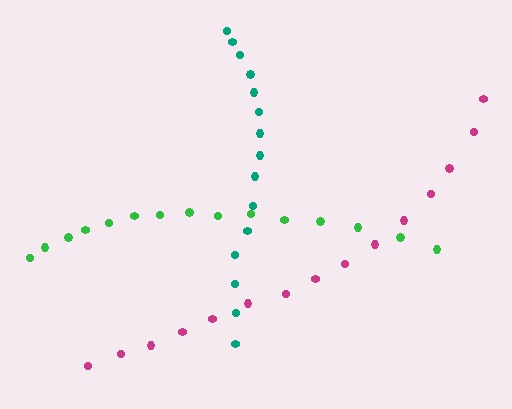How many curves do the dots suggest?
There are 3 distinct paths.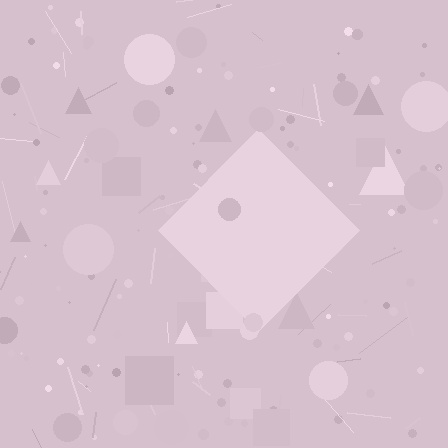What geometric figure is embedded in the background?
A diamond is embedded in the background.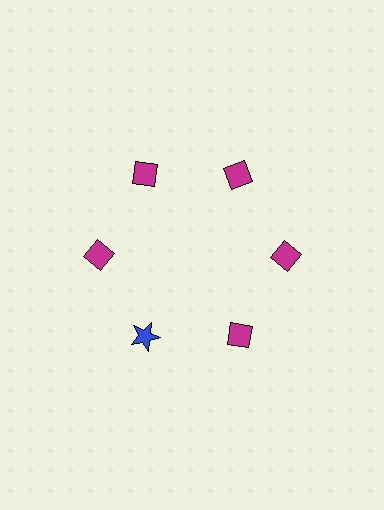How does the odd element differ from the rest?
It differs in both color (blue instead of magenta) and shape (star instead of diamond).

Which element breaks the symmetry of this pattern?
The blue star at roughly the 7 o'clock position breaks the symmetry. All other shapes are magenta diamonds.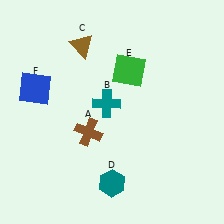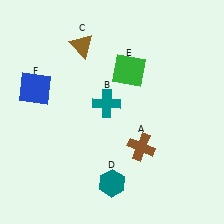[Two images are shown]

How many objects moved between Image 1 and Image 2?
1 object moved between the two images.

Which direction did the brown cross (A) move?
The brown cross (A) moved right.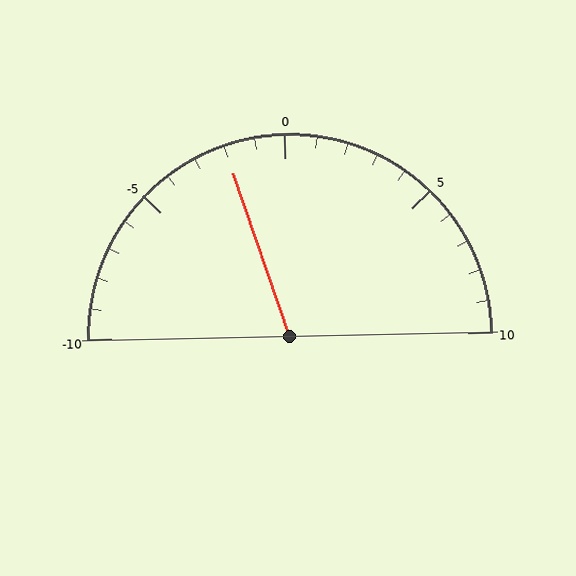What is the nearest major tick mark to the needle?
The nearest major tick mark is 0.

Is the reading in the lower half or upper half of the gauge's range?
The reading is in the lower half of the range (-10 to 10).